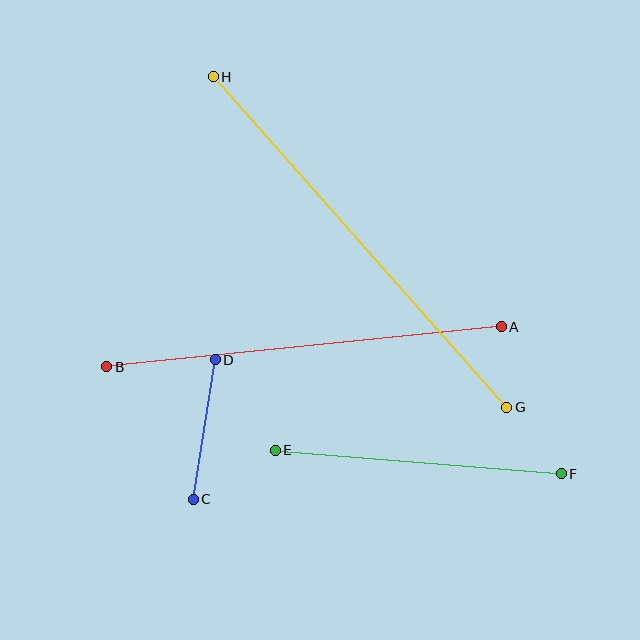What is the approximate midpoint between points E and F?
The midpoint is at approximately (418, 462) pixels.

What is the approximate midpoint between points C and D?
The midpoint is at approximately (204, 429) pixels.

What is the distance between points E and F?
The distance is approximately 287 pixels.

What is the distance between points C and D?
The distance is approximately 141 pixels.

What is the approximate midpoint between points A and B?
The midpoint is at approximately (304, 347) pixels.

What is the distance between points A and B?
The distance is approximately 397 pixels.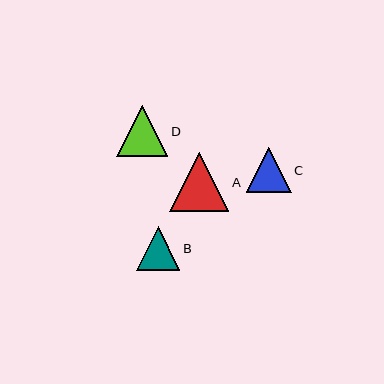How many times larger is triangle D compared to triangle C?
Triangle D is approximately 1.1 times the size of triangle C.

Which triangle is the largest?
Triangle A is the largest with a size of approximately 59 pixels.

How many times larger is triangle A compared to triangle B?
Triangle A is approximately 1.4 times the size of triangle B.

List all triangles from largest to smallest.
From largest to smallest: A, D, C, B.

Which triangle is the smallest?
Triangle B is the smallest with a size of approximately 43 pixels.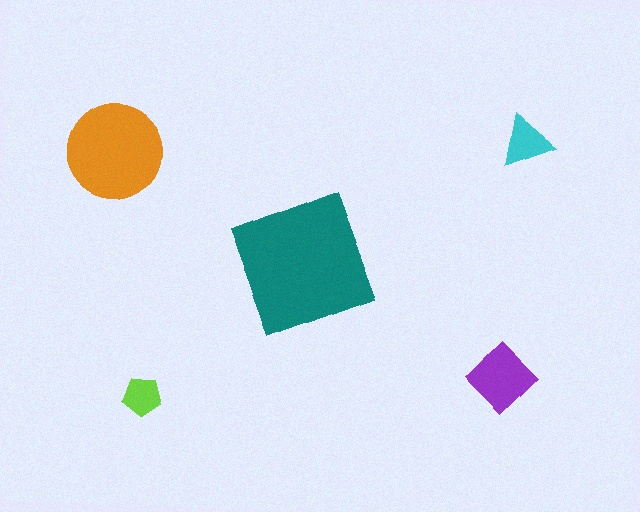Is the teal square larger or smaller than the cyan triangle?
Larger.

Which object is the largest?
The teal square.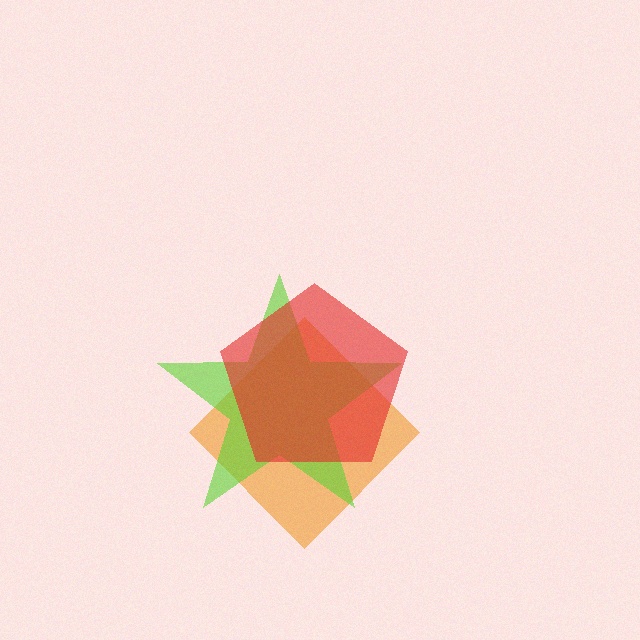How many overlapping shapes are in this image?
There are 3 overlapping shapes in the image.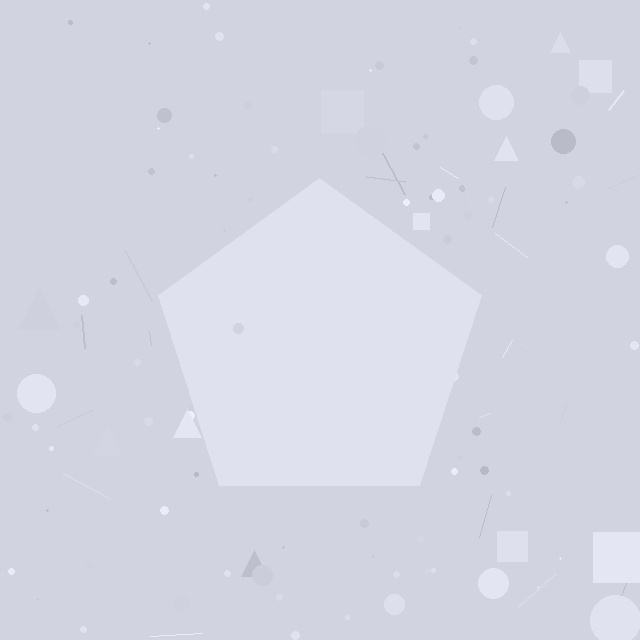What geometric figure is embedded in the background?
A pentagon is embedded in the background.